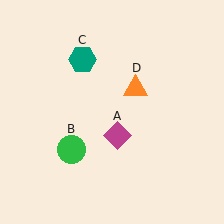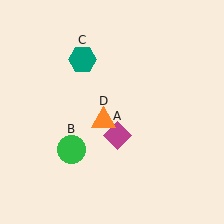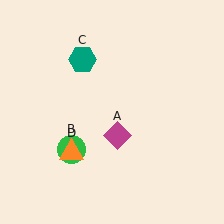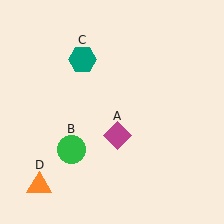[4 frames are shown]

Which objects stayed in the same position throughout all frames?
Magenta diamond (object A) and green circle (object B) and teal hexagon (object C) remained stationary.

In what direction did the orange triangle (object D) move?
The orange triangle (object D) moved down and to the left.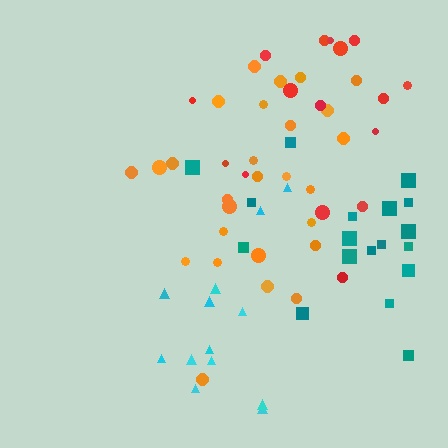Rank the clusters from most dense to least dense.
orange, red, cyan, teal.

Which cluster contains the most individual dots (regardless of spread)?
Orange (27).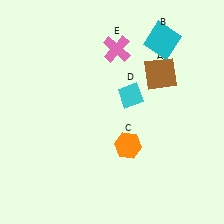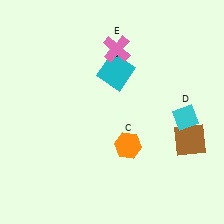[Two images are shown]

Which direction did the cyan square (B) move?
The cyan square (B) moved left.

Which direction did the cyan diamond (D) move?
The cyan diamond (D) moved right.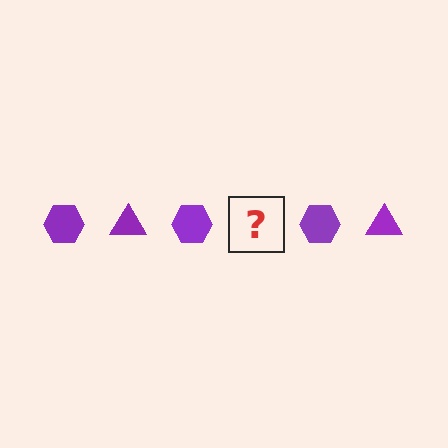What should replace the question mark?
The question mark should be replaced with a purple triangle.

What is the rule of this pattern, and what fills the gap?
The rule is that the pattern cycles through hexagon, triangle shapes in purple. The gap should be filled with a purple triangle.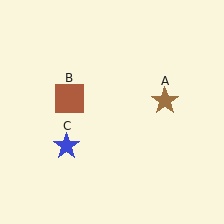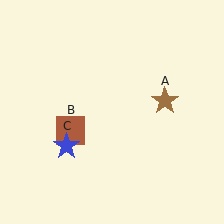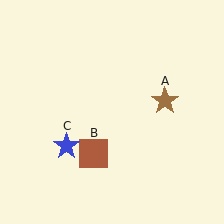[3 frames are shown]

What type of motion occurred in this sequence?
The brown square (object B) rotated counterclockwise around the center of the scene.